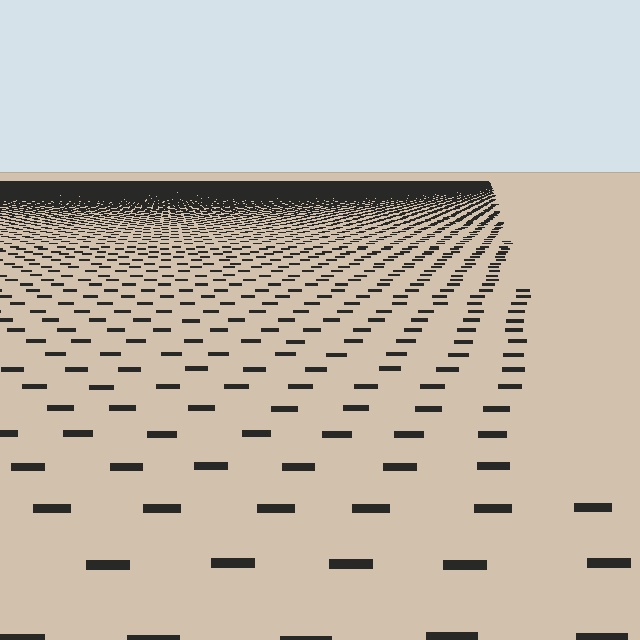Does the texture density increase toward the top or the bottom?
Density increases toward the top.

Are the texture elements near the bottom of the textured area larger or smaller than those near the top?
Larger. Near the bottom, elements are closer to the viewer and appear at a bigger on-screen size.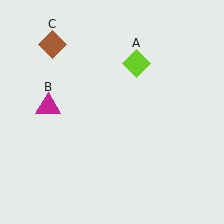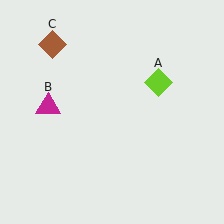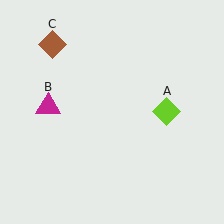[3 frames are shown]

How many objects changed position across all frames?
1 object changed position: lime diamond (object A).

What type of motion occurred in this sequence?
The lime diamond (object A) rotated clockwise around the center of the scene.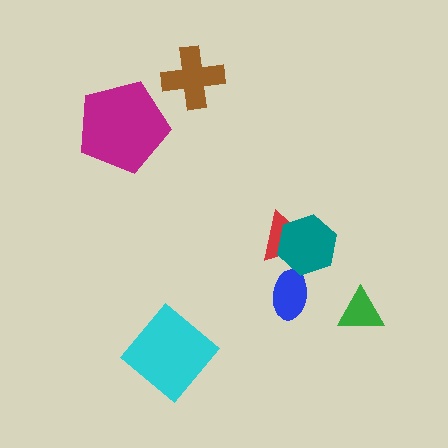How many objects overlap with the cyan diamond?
0 objects overlap with the cyan diamond.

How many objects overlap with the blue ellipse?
0 objects overlap with the blue ellipse.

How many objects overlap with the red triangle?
1 object overlaps with the red triangle.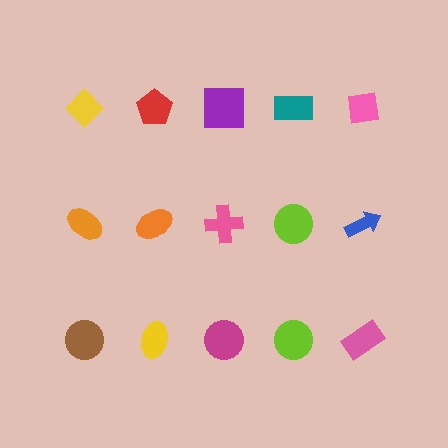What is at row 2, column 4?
A lime circle.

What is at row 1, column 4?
A teal rectangle.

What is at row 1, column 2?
A red pentagon.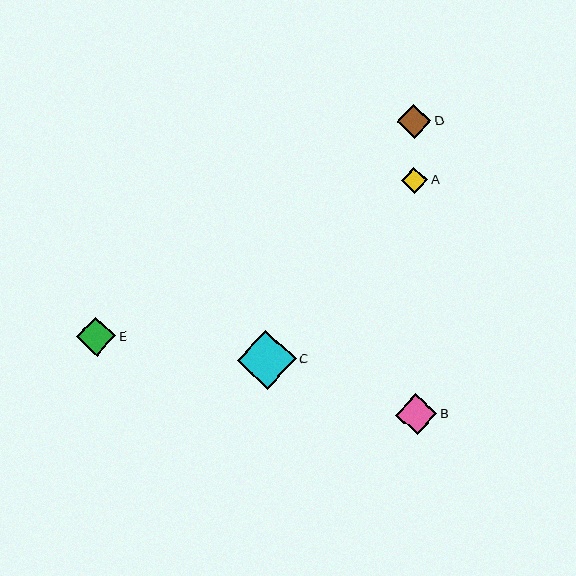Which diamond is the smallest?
Diamond A is the smallest with a size of approximately 26 pixels.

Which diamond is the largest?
Diamond C is the largest with a size of approximately 59 pixels.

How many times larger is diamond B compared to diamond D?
Diamond B is approximately 1.2 times the size of diamond D.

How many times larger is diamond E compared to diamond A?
Diamond E is approximately 1.5 times the size of diamond A.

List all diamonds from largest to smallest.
From largest to smallest: C, B, E, D, A.